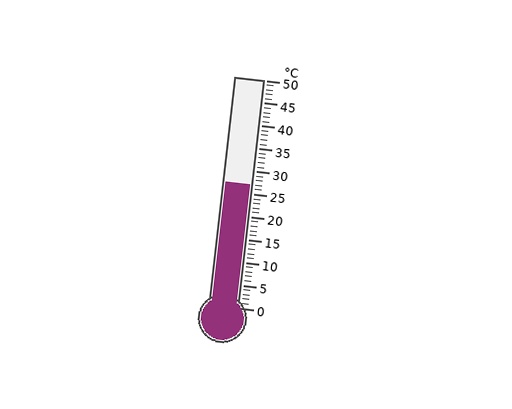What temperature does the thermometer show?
The thermometer shows approximately 27°C.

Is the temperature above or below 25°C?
The temperature is above 25°C.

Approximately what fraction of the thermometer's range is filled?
The thermometer is filled to approximately 55% of its range.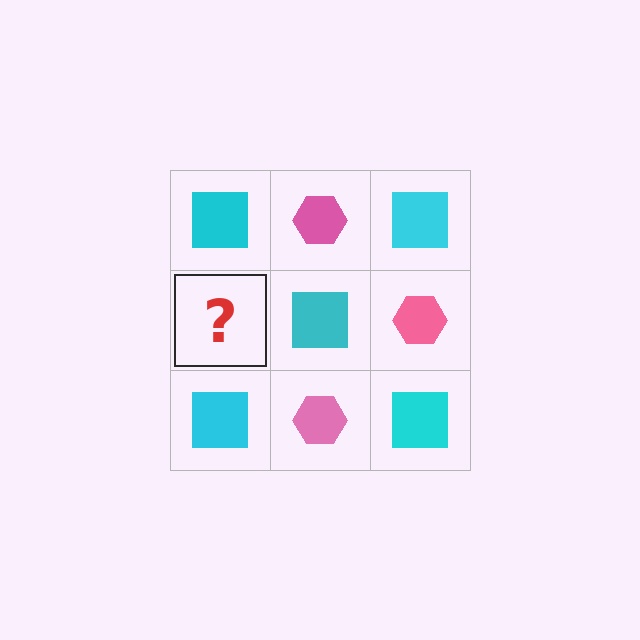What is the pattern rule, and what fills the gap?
The rule is that it alternates cyan square and pink hexagon in a checkerboard pattern. The gap should be filled with a pink hexagon.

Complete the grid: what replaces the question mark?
The question mark should be replaced with a pink hexagon.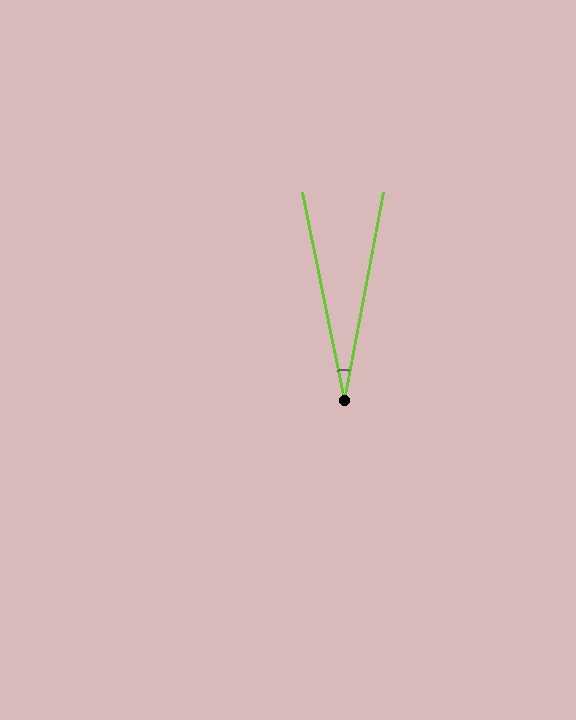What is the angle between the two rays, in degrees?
Approximately 22 degrees.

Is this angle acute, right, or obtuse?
It is acute.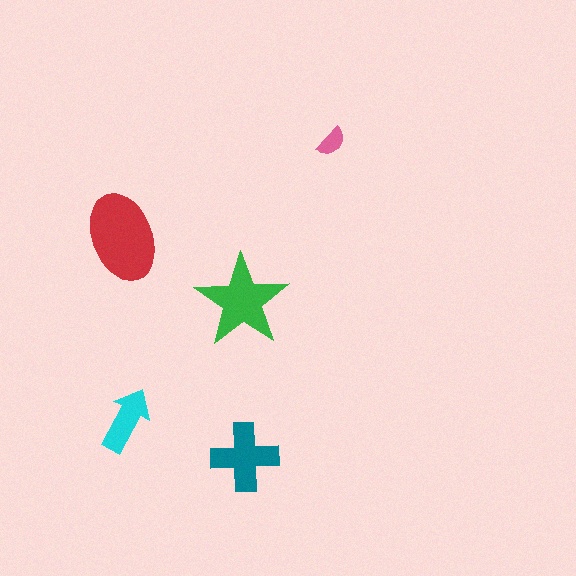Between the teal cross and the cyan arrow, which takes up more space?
The teal cross.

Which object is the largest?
The red ellipse.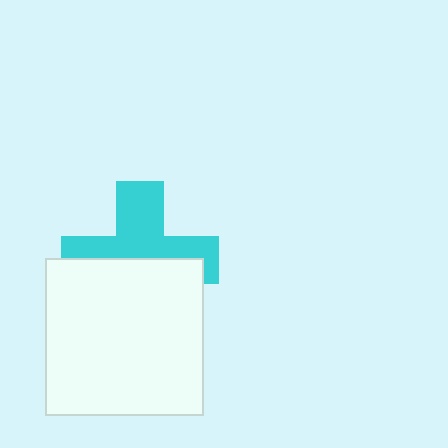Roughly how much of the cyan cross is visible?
About half of it is visible (roughly 50%).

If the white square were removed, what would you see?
You would see the complete cyan cross.